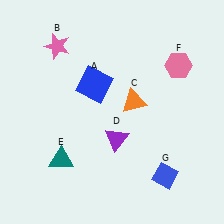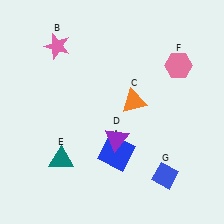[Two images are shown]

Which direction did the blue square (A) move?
The blue square (A) moved down.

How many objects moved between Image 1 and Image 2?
1 object moved between the two images.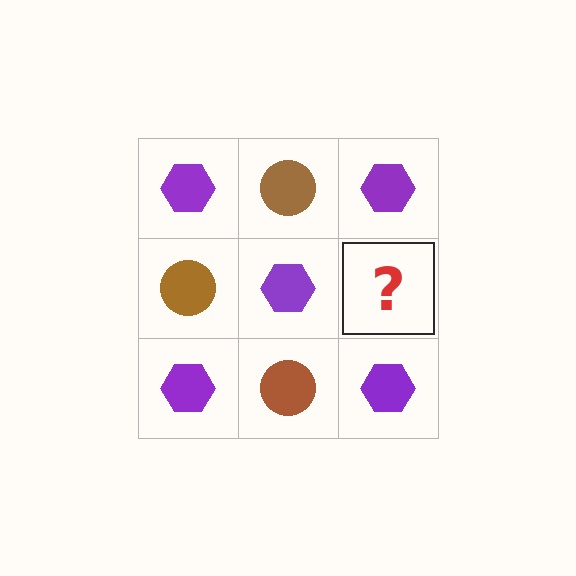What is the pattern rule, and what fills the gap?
The rule is that it alternates purple hexagon and brown circle in a checkerboard pattern. The gap should be filled with a brown circle.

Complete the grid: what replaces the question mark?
The question mark should be replaced with a brown circle.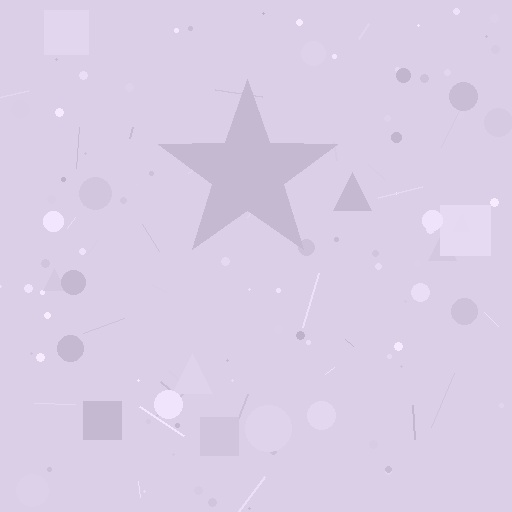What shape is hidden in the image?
A star is hidden in the image.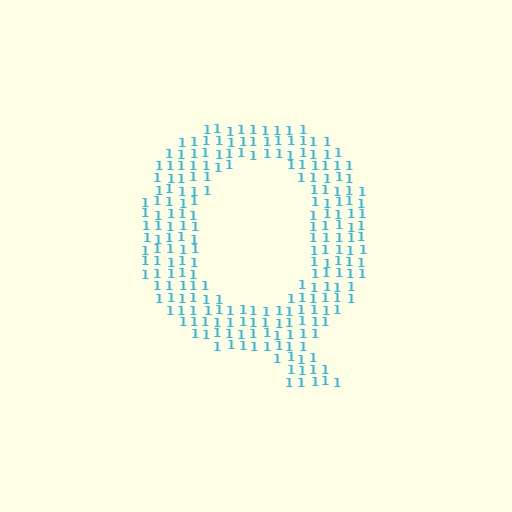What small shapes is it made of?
It is made of small digit 1's.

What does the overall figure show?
The overall figure shows the letter Q.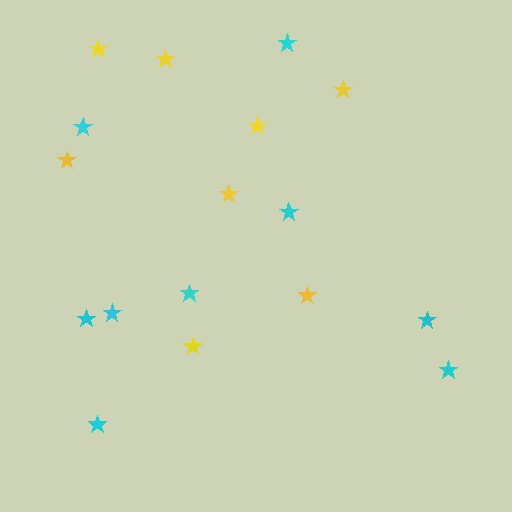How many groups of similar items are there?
There are 2 groups: one group of yellow stars (8) and one group of cyan stars (9).